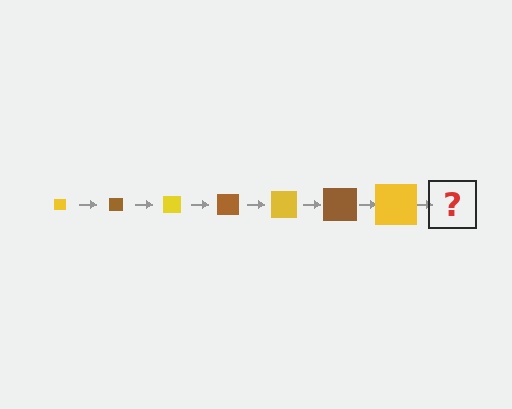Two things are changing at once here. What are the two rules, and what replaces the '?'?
The two rules are that the square grows larger each step and the color cycles through yellow and brown. The '?' should be a brown square, larger than the previous one.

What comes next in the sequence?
The next element should be a brown square, larger than the previous one.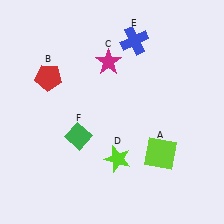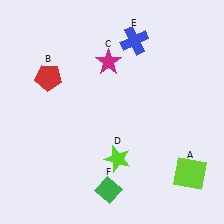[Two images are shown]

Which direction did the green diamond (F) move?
The green diamond (F) moved down.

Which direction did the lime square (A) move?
The lime square (A) moved right.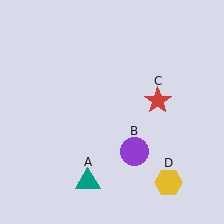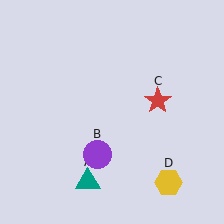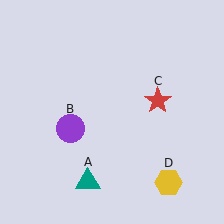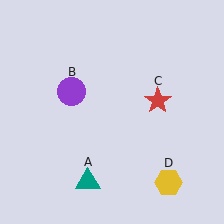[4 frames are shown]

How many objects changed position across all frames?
1 object changed position: purple circle (object B).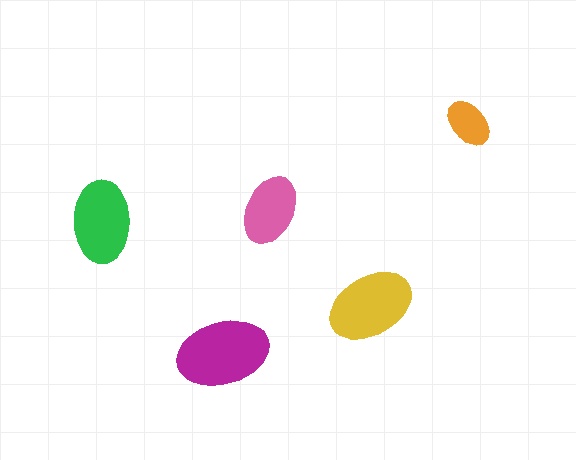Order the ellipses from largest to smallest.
the magenta one, the yellow one, the green one, the pink one, the orange one.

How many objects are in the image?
There are 5 objects in the image.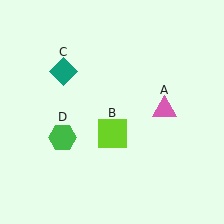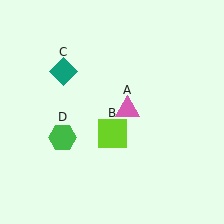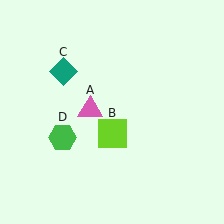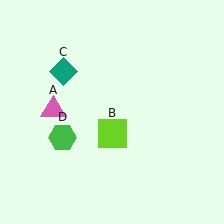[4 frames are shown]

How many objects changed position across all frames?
1 object changed position: pink triangle (object A).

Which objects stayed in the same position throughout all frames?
Lime square (object B) and teal diamond (object C) and green hexagon (object D) remained stationary.